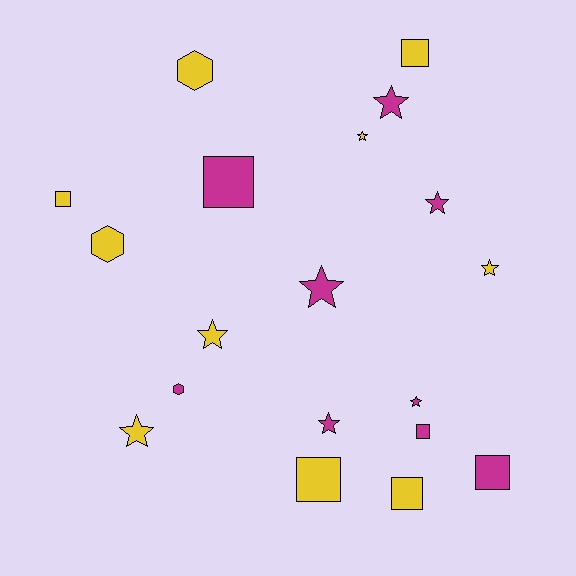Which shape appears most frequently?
Star, with 9 objects.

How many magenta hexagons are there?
There is 1 magenta hexagon.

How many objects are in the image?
There are 19 objects.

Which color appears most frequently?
Yellow, with 10 objects.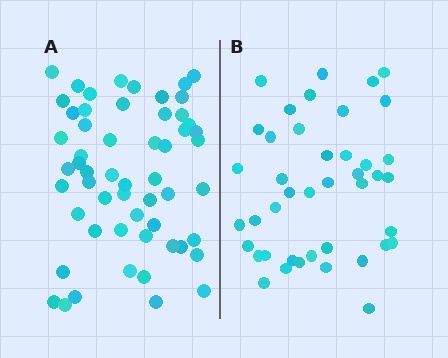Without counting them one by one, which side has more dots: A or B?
Region A (the left region) has more dots.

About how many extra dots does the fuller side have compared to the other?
Region A has approximately 15 more dots than region B.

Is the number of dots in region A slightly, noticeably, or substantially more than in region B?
Region A has noticeably more, but not dramatically so. The ratio is roughly 1.3 to 1.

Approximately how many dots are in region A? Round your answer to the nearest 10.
About 60 dots. (The exact count is 56, which rounds to 60.)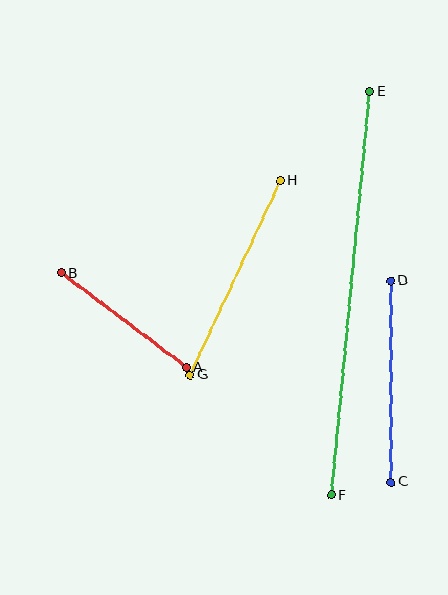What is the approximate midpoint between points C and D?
The midpoint is at approximately (391, 381) pixels.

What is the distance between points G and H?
The distance is approximately 213 pixels.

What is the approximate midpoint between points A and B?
The midpoint is at approximately (124, 320) pixels.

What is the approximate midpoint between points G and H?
The midpoint is at approximately (235, 278) pixels.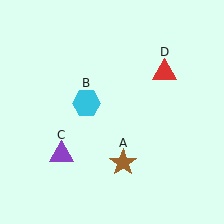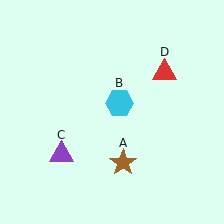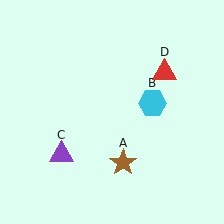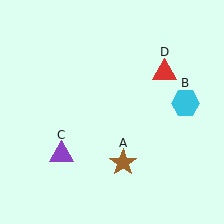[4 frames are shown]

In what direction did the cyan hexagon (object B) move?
The cyan hexagon (object B) moved right.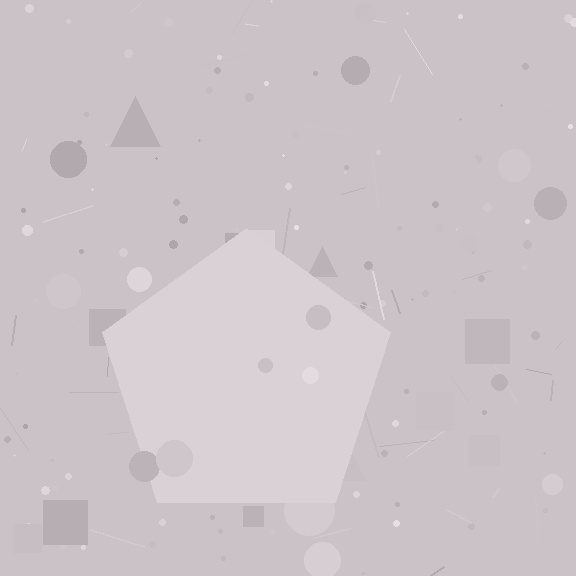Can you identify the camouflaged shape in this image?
The camouflaged shape is a pentagon.